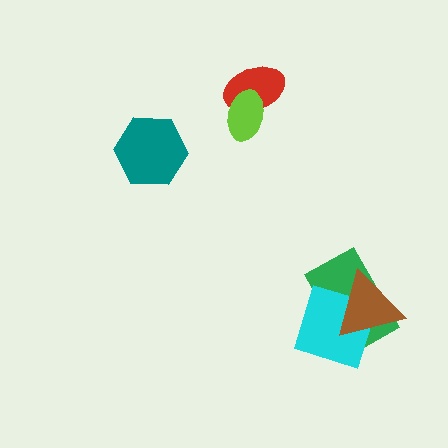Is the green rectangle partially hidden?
Yes, it is partially covered by another shape.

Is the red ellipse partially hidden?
Yes, it is partially covered by another shape.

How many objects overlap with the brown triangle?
2 objects overlap with the brown triangle.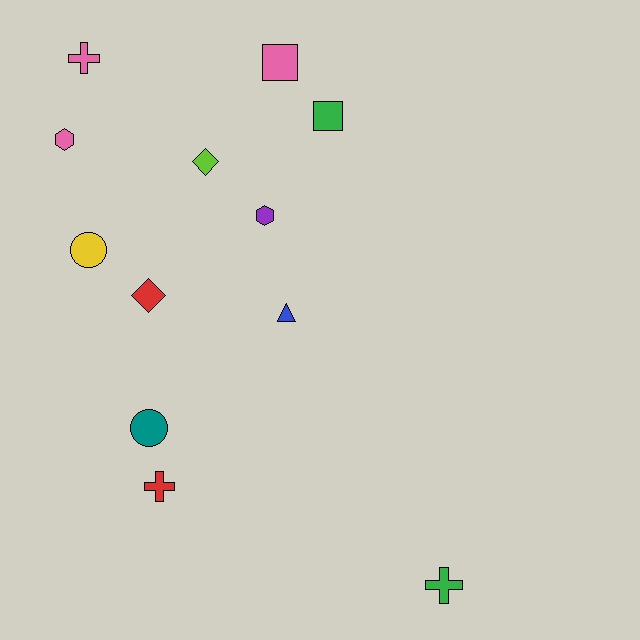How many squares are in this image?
There are 2 squares.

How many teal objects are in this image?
There is 1 teal object.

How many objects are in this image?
There are 12 objects.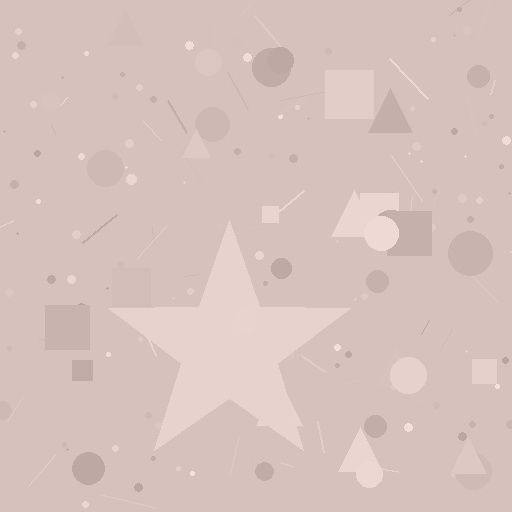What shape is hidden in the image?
A star is hidden in the image.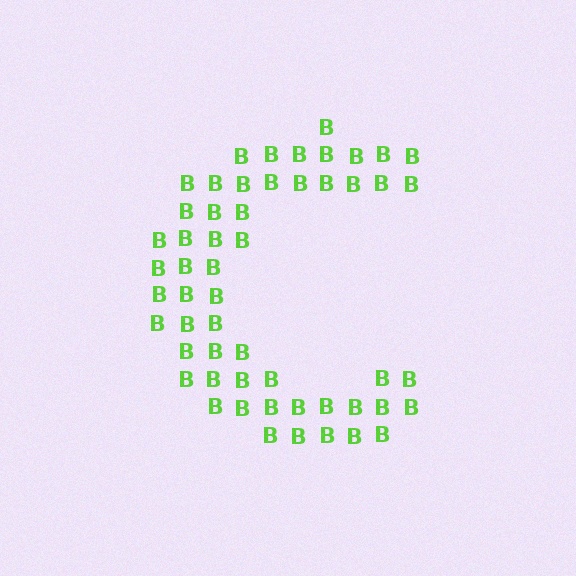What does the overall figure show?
The overall figure shows the letter C.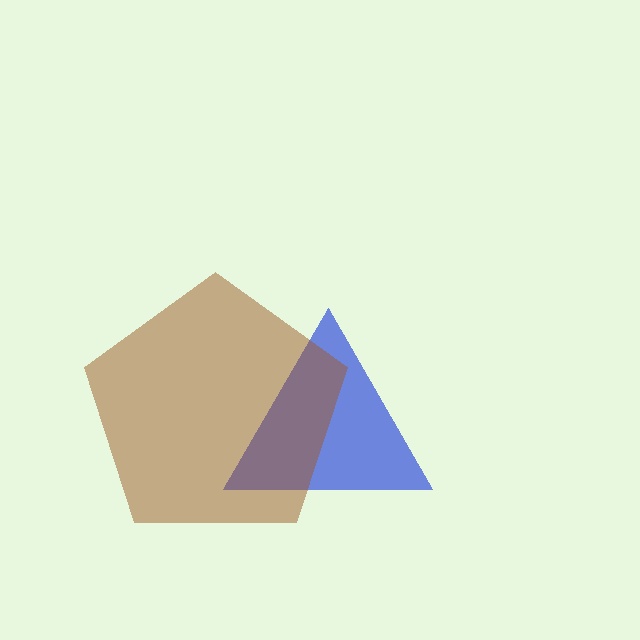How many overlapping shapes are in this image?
There are 2 overlapping shapes in the image.